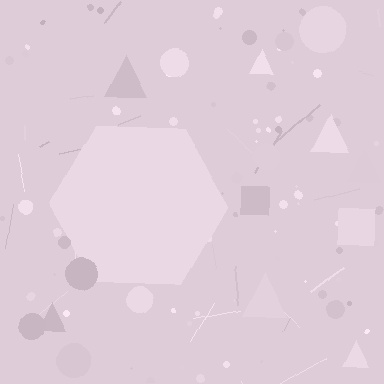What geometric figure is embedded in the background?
A hexagon is embedded in the background.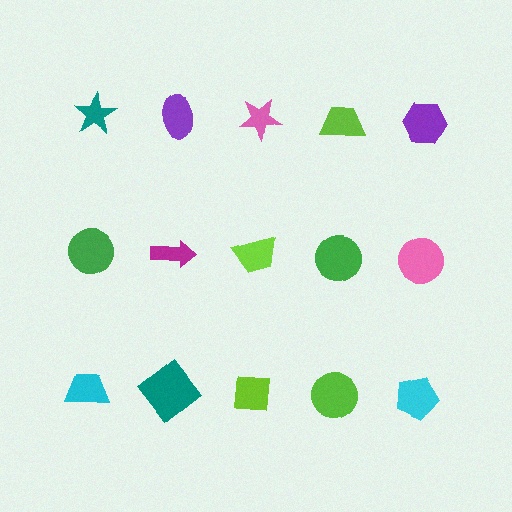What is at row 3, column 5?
A cyan pentagon.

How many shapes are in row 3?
5 shapes.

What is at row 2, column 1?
A green circle.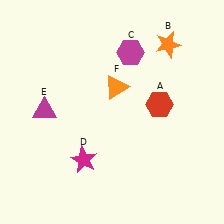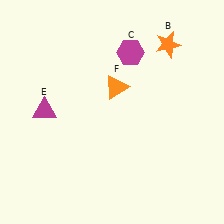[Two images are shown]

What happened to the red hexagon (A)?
The red hexagon (A) was removed in Image 2. It was in the top-right area of Image 1.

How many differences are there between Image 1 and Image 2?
There are 2 differences between the two images.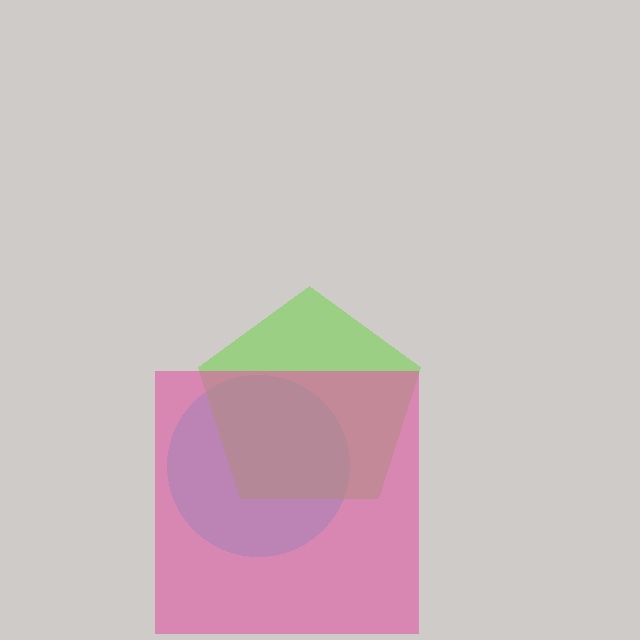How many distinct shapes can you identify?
There are 3 distinct shapes: a cyan circle, a lime pentagon, a pink square.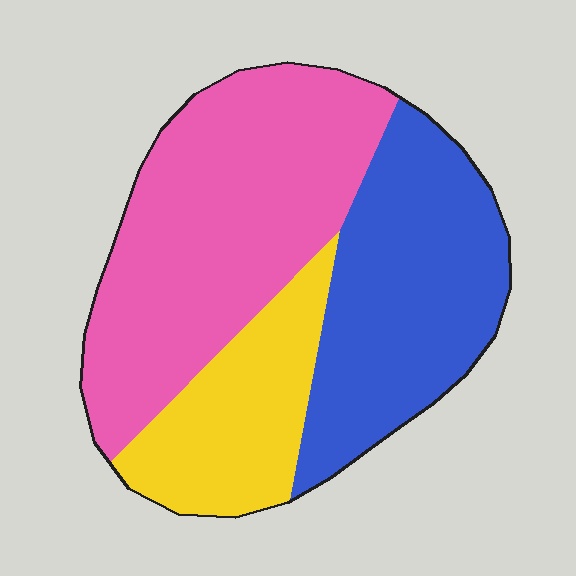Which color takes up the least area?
Yellow, at roughly 20%.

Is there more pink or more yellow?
Pink.